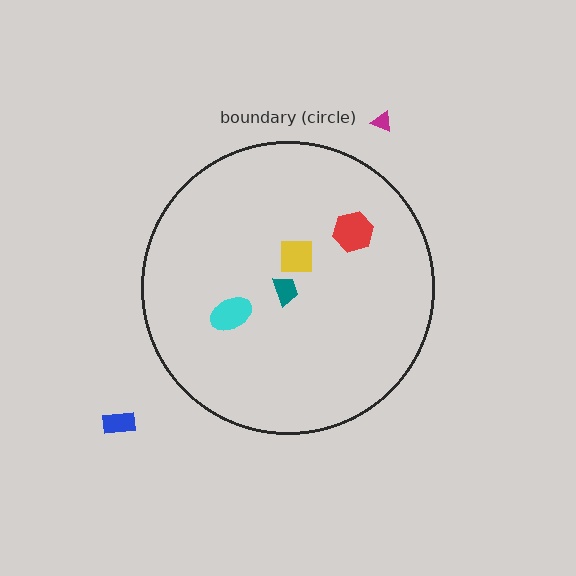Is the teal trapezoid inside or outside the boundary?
Inside.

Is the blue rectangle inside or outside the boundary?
Outside.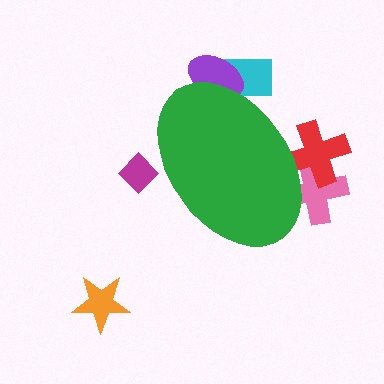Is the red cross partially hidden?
Yes, the red cross is partially hidden behind the green ellipse.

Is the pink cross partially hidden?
Yes, the pink cross is partially hidden behind the green ellipse.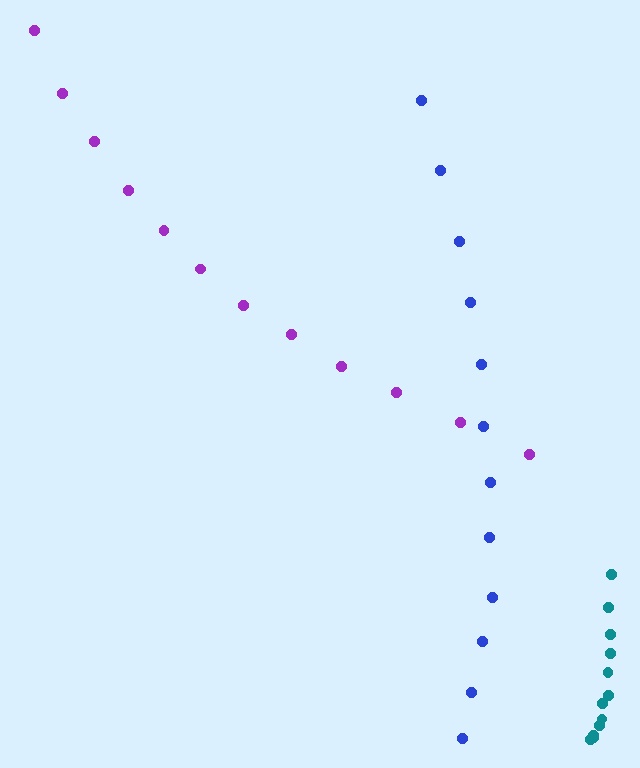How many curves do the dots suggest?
There are 3 distinct paths.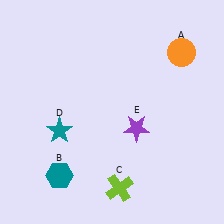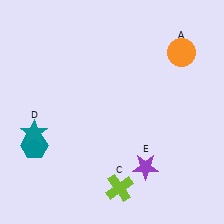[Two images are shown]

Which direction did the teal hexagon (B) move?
The teal hexagon (B) moved up.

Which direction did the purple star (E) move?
The purple star (E) moved down.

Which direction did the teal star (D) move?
The teal star (D) moved left.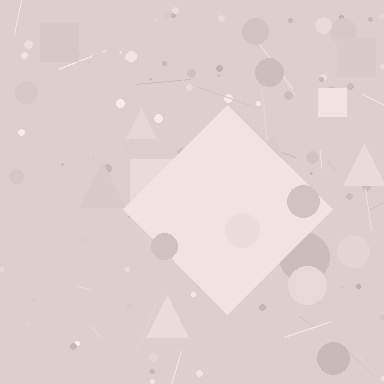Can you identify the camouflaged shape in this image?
The camouflaged shape is a diamond.